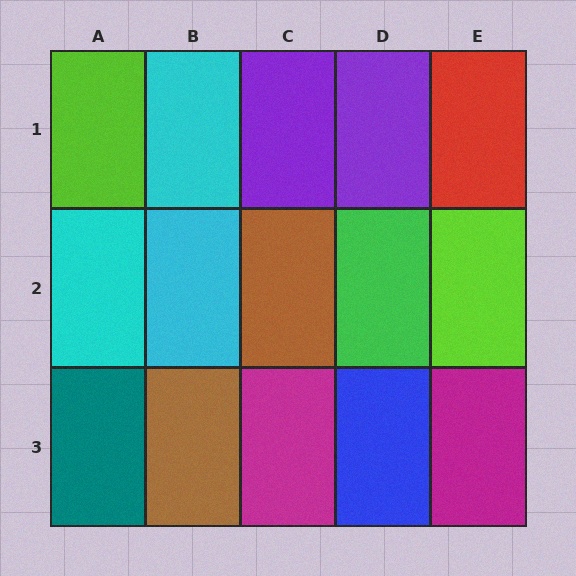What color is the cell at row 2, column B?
Cyan.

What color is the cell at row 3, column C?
Magenta.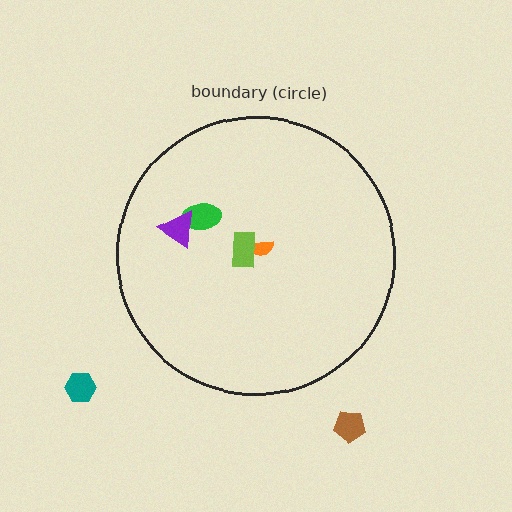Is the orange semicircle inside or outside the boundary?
Inside.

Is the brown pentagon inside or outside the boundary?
Outside.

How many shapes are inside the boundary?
4 inside, 2 outside.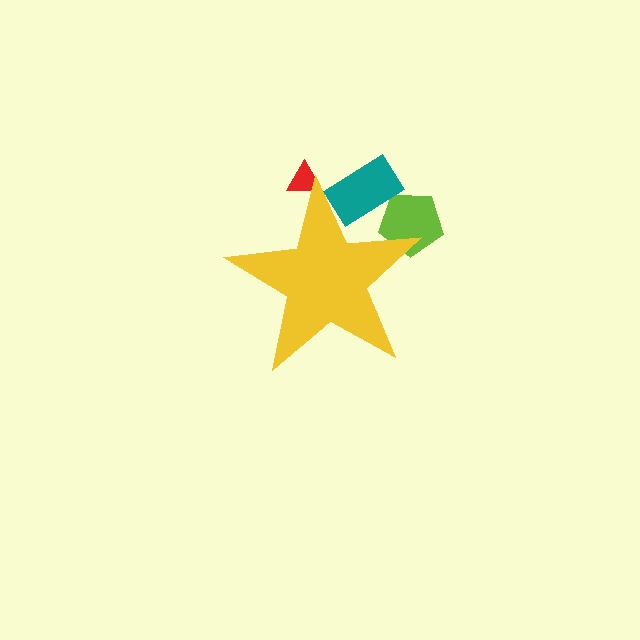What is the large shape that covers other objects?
A yellow star.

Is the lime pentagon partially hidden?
Yes, the lime pentagon is partially hidden behind the yellow star.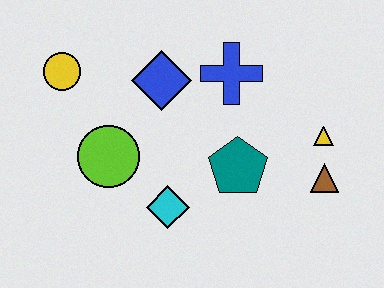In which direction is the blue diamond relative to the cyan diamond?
The blue diamond is above the cyan diamond.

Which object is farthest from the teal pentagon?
The yellow circle is farthest from the teal pentagon.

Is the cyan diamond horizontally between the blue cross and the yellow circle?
Yes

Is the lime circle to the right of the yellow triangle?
No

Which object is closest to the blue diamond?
The blue cross is closest to the blue diamond.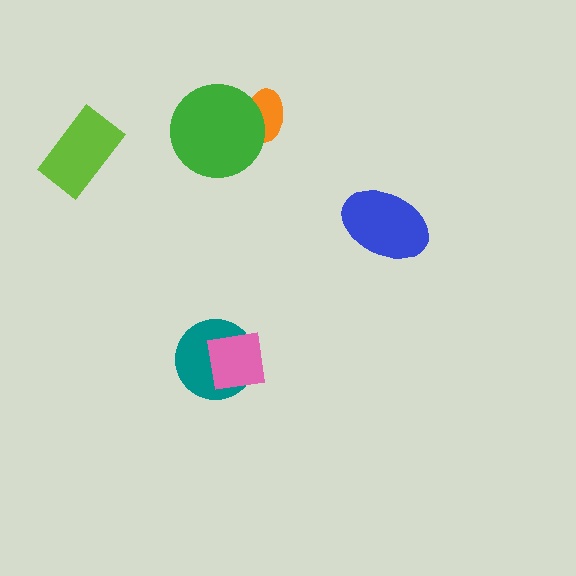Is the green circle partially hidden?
No, no other shape covers it.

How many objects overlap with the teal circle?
1 object overlaps with the teal circle.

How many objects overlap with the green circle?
1 object overlaps with the green circle.